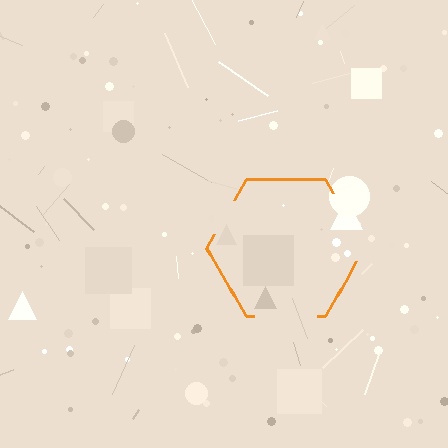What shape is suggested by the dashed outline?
The dashed outline suggests a hexagon.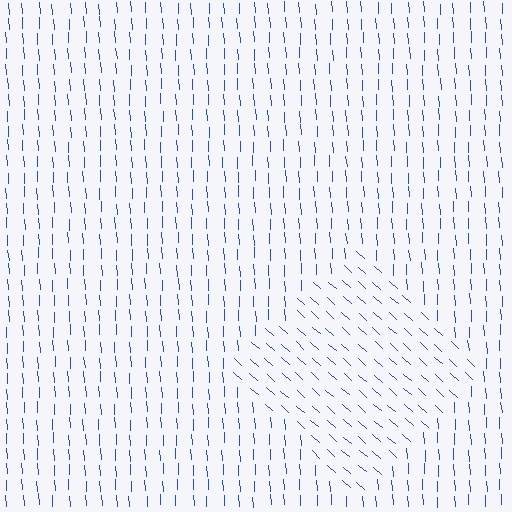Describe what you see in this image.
The image is filled with small blue line segments. A diamond region in the image has lines oriented differently from the surrounding lines, creating a visible texture boundary.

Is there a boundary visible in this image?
Yes, there is a texture boundary formed by a change in line orientation.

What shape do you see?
I see a diamond.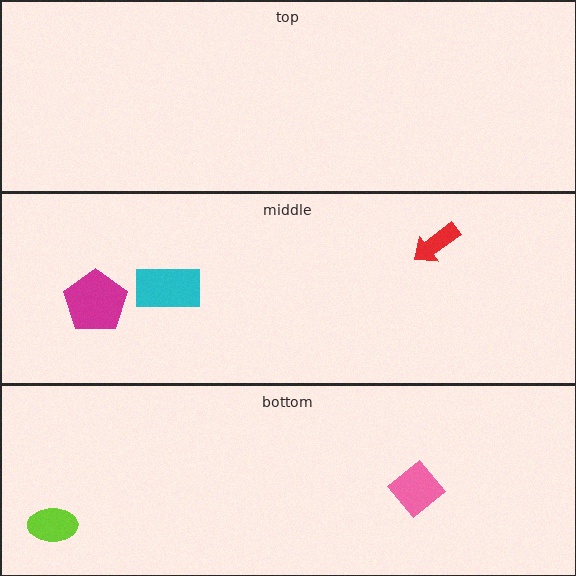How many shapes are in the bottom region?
2.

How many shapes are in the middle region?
3.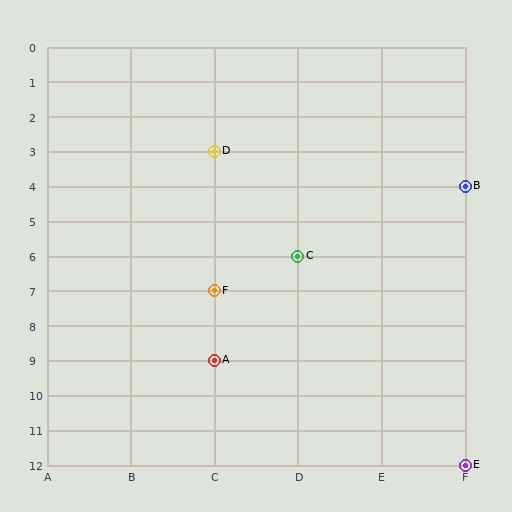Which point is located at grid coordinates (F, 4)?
Point B is at (F, 4).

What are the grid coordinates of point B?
Point B is at grid coordinates (F, 4).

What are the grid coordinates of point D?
Point D is at grid coordinates (C, 3).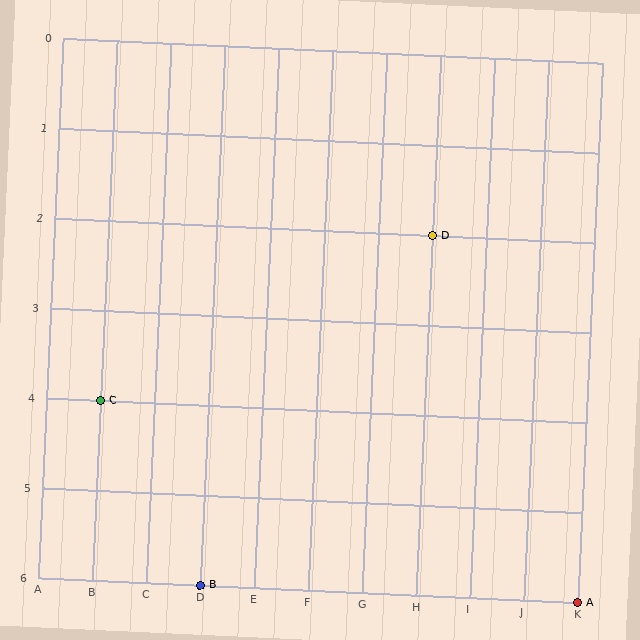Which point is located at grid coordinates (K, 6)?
Point A is at (K, 6).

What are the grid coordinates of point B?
Point B is at grid coordinates (D, 6).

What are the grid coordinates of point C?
Point C is at grid coordinates (B, 4).